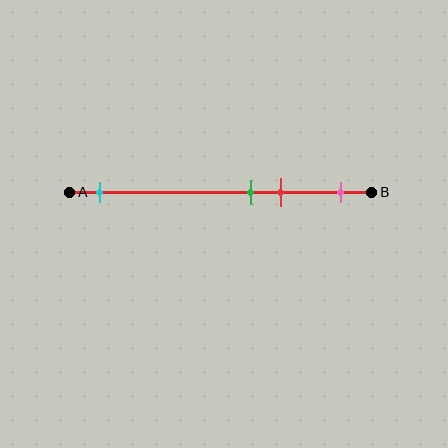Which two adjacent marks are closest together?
The green and red marks are the closest adjacent pair.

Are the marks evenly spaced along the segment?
No, the marks are not evenly spaced.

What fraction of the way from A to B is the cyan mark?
The cyan mark is approximately 10% (0.1) of the way from A to B.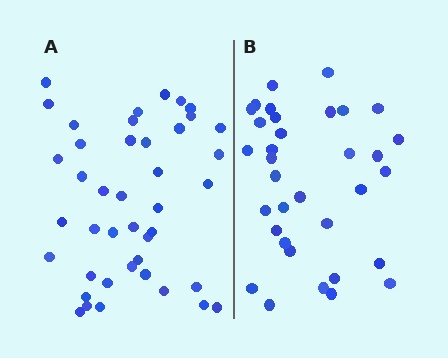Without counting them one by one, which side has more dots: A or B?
Region A (the left region) has more dots.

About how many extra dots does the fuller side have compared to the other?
Region A has roughly 8 or so more dots than region B.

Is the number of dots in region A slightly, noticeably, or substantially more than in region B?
Region A has only slightly more — the two regions are fairly close. The ratio is roughly 1.2 to 1.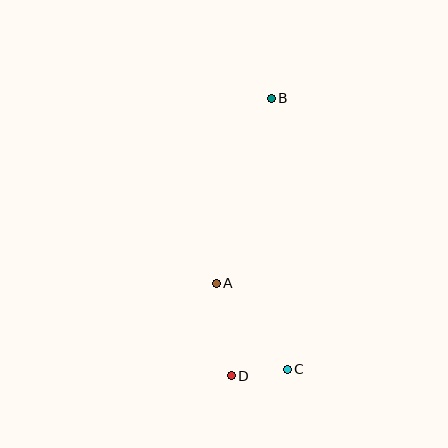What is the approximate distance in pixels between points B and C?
The distance between B and C is approximately 272 pixels.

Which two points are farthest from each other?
Points B and D are farthest from each other.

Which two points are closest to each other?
Points C and D are closest to each other.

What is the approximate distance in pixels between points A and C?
The distance between A and C is approximately 112 pixels.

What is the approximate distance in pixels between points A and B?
The distance between A and B is approximately 193 pixels.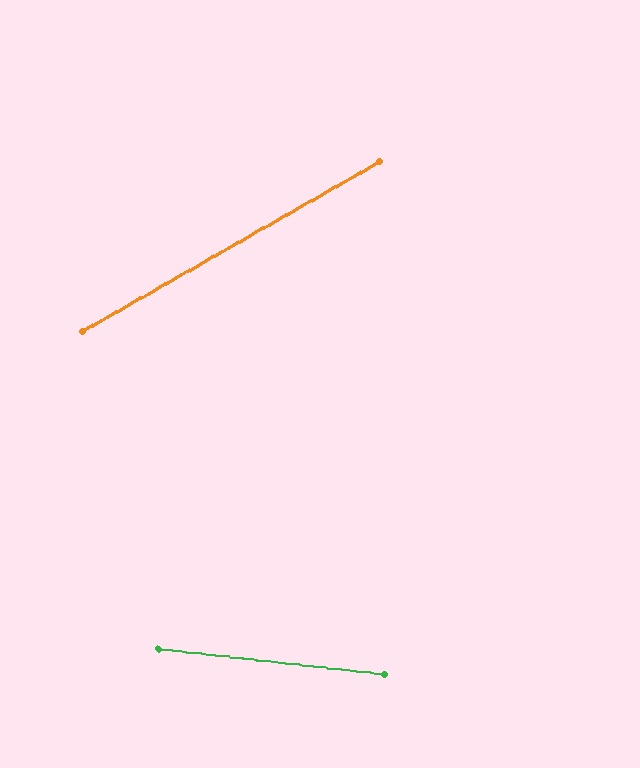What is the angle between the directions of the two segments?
Approximately 36 degrees.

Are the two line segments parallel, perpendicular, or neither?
Neither parallel nor perpendicular — they differ by about 36°.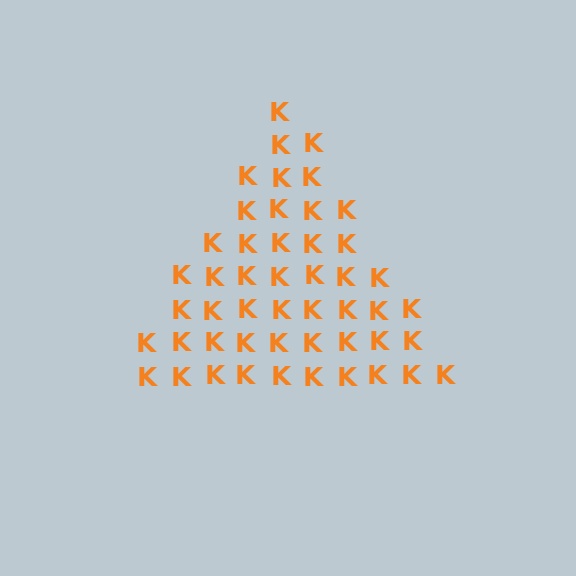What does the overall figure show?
The overall figure shows a triangle.